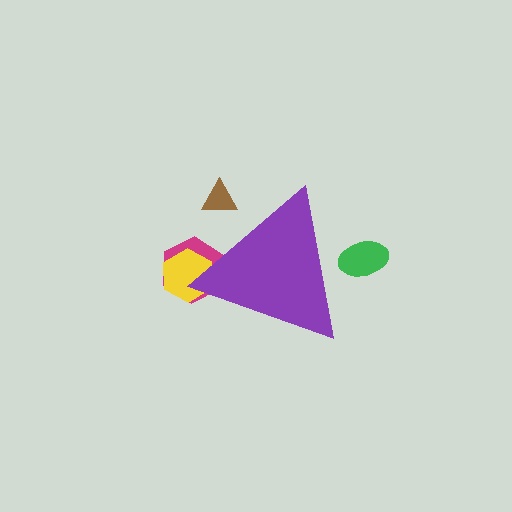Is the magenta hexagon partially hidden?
Yes, the magenta hexagon is partially hidden behind the purple triangle.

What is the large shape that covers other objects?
A purple triangle.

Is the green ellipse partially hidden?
Yes, the green ellipse is partially hidden behind the purple triangle.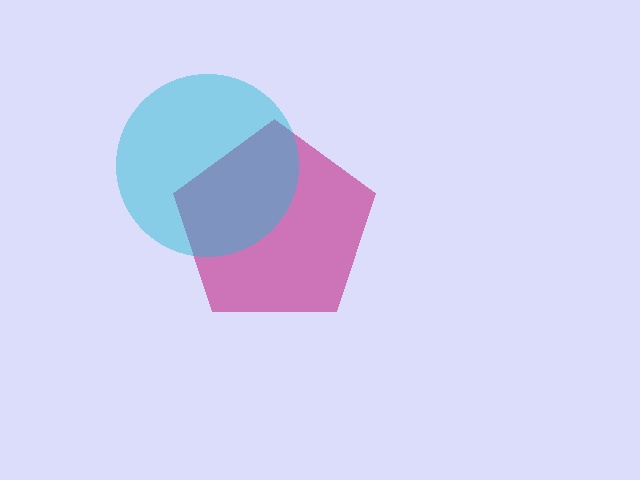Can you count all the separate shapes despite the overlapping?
Yes, there are 2 separate shapes.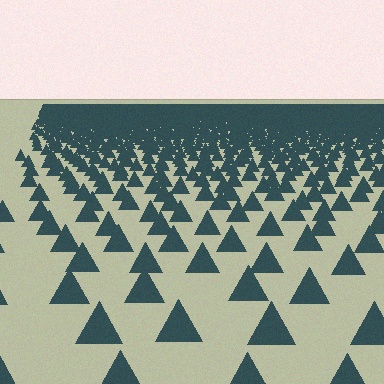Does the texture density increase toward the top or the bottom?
Density increases toward the top.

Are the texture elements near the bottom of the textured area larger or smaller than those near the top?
Larger. Near the bottom, elements are closer to the viewer and appear at a bigger on-screen size.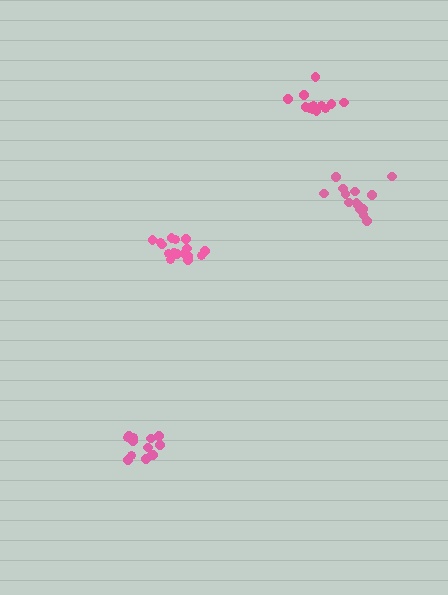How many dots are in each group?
Group 1: 16 dots, Group 2: 14 dots, Group 3: 13 dots, Group 4: 12 dots (55 total).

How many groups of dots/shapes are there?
There are 4 groups.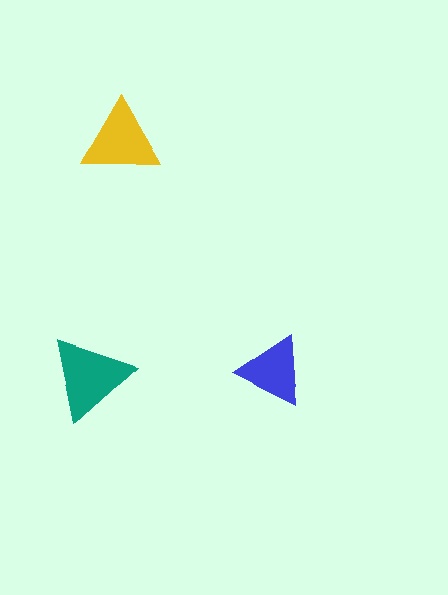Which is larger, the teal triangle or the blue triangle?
The teal one.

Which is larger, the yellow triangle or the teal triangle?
The teal one.